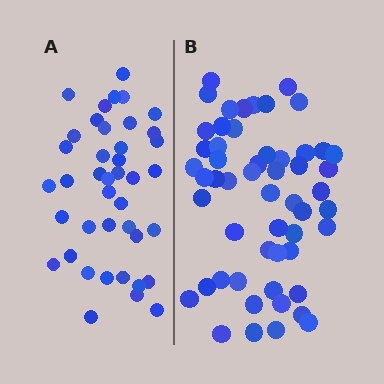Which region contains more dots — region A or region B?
Region B (the right region) has more dots.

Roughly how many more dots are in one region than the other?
Region B has approximately 15 more dots than region A.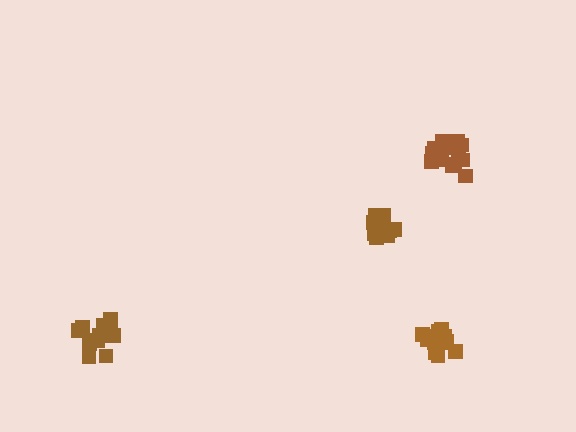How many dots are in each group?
Group 1: 15 dots, Group 2: 16 dots, Group 3: 18 dots, Group 4: 15 dots (64 total).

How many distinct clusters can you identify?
There are 4 distinct clusters.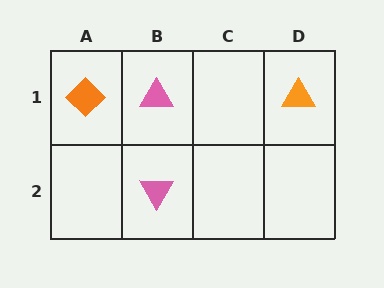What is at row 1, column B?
A pink triangle.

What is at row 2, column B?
A pink triangle.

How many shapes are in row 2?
1 shape.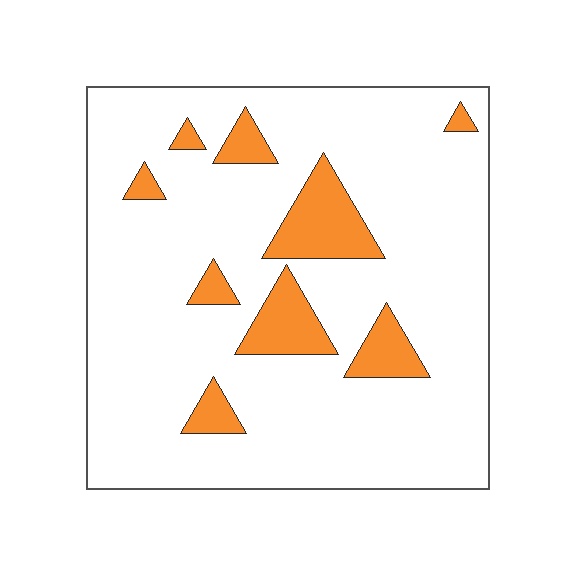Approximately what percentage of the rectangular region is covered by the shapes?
Approximately 15%.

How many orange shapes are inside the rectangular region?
9.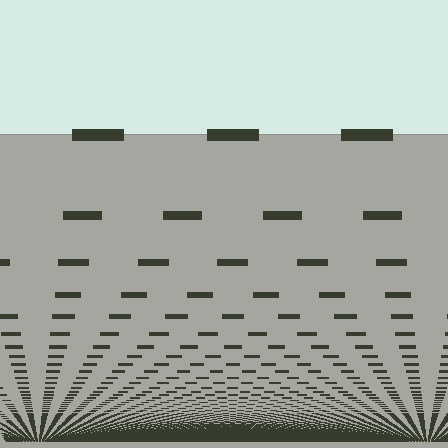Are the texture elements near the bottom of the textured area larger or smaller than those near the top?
Smaller. The gradient is inverted — elements near the bottom are smaller and denser.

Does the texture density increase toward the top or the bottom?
Density increases toward the bottom.